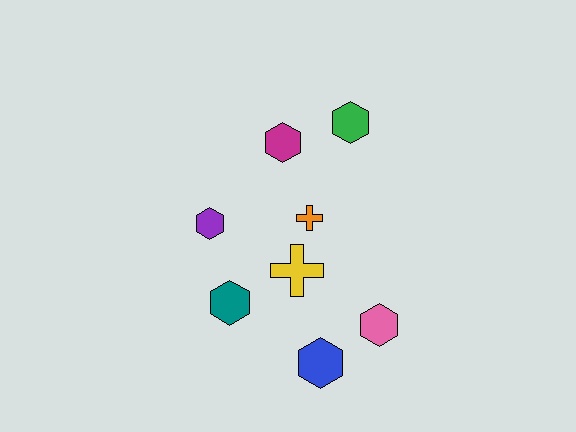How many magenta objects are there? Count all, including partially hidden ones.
There is 1 magenta object.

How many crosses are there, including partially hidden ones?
There are 2 crosses.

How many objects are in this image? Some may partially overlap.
There are 8 objects.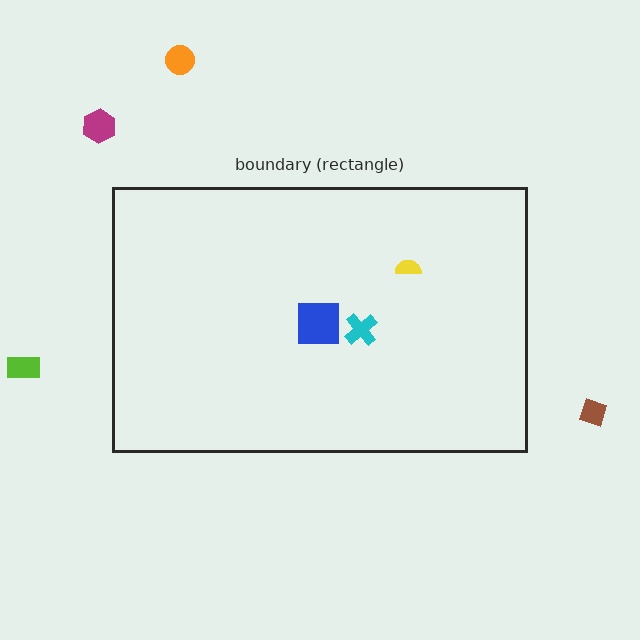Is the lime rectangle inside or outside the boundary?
Outside.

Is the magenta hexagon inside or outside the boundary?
Outside.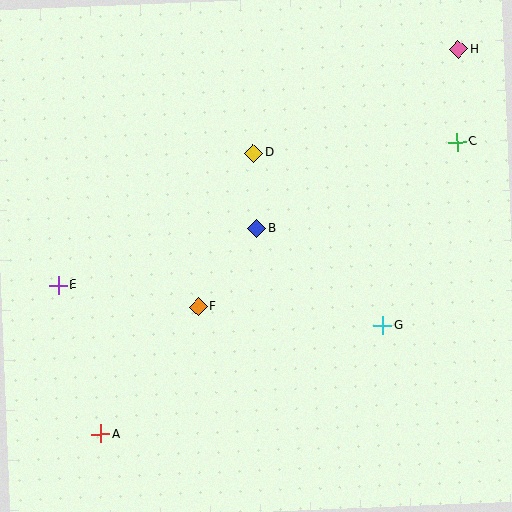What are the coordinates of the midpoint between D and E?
The midpoint between D and E is at (156, 219).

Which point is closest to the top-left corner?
Point E is closest to the top-left corner.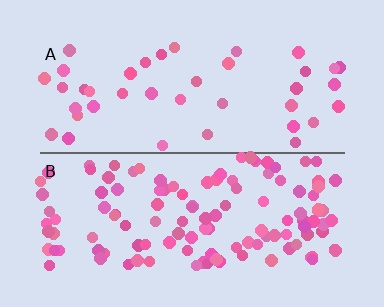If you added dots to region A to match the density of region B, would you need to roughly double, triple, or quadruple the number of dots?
Approximately triple.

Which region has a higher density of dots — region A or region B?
B (the bottom).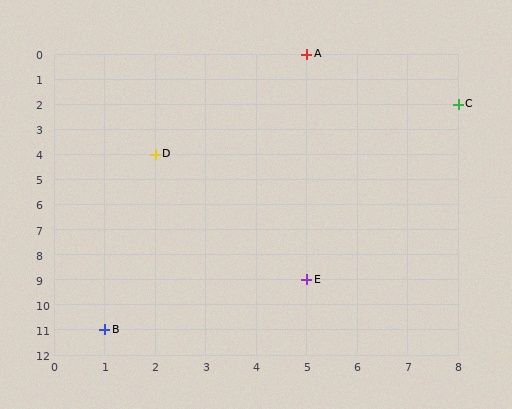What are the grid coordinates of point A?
Point A is at grid coordinates (5, 0).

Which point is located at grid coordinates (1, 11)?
Point B is at (1, 11).